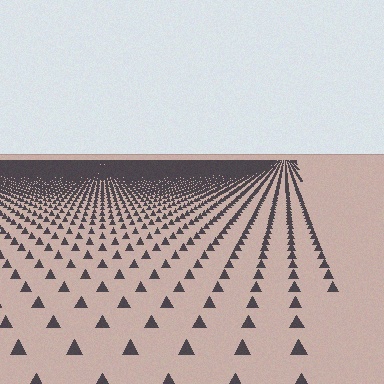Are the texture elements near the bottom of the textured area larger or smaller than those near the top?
Larger. Near the bottom, elements are closer to the viewer and appear at a bigger on-screen size.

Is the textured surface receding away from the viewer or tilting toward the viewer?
The surface is receding away from the viewer. Texture elements get smaller and denser toward the top.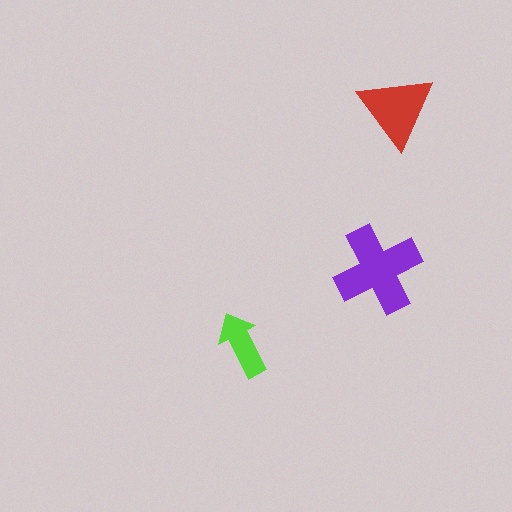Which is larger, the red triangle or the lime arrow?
The red triangle.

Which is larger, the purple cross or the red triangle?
The purple cross.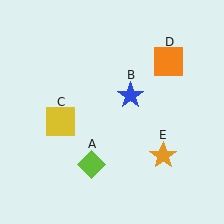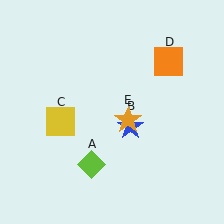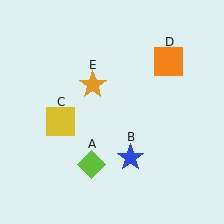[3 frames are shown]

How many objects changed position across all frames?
2 objects changed position: blue star (object B), orange star (object E).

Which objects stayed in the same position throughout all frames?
Lime diamond (object A) and yellow square (object C) and orange square (object D) remained stationary.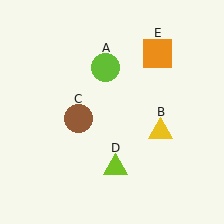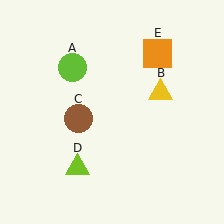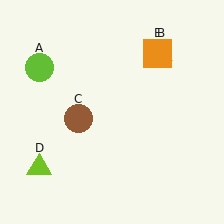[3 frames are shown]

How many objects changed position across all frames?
3 objects changed position: lime circle (object A), yellow triangle (object B), lime triangle (object D).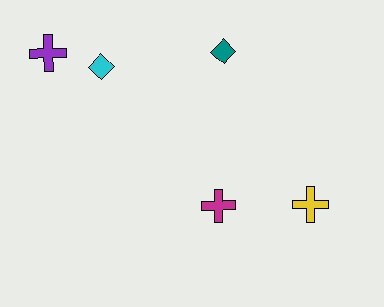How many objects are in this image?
There are 5 objects.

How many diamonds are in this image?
There are 2 diamonds.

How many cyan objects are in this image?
There is 1 cyan object.